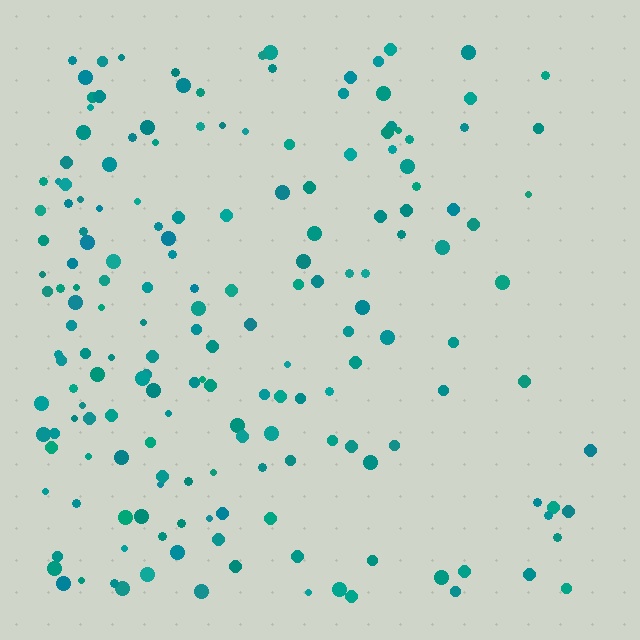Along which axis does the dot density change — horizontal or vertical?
Horizontal.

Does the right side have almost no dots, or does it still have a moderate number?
Still a moderate number, just noticeably fewer than the left.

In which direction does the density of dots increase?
From right to left, with the left side densest.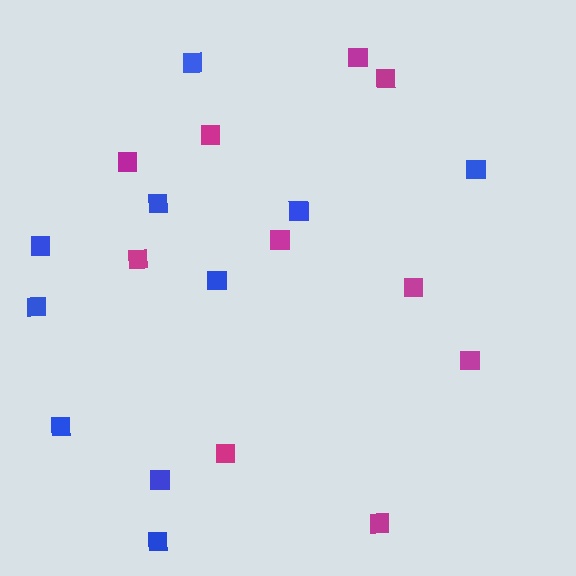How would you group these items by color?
There are 2 groups: one group of blue squares (10) and one group of magenta squares (10).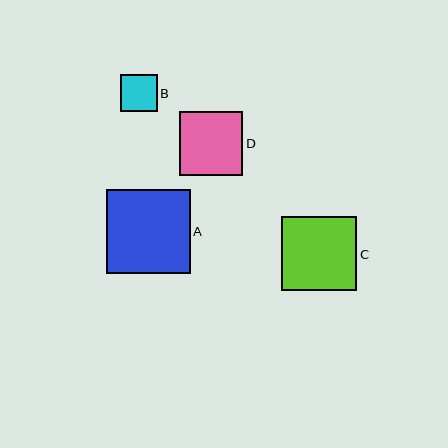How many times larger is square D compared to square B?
Square D is approximately 1.7 times the size of square B.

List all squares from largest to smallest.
From largest to smallest: A, C, D, B.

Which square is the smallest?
Square B is the smallest with a size of approximately 37 pixels.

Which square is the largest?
Square A is the largest with a size of approximately 84 pixels.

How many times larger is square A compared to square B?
Square A is approximately 2.2 times the size of square B.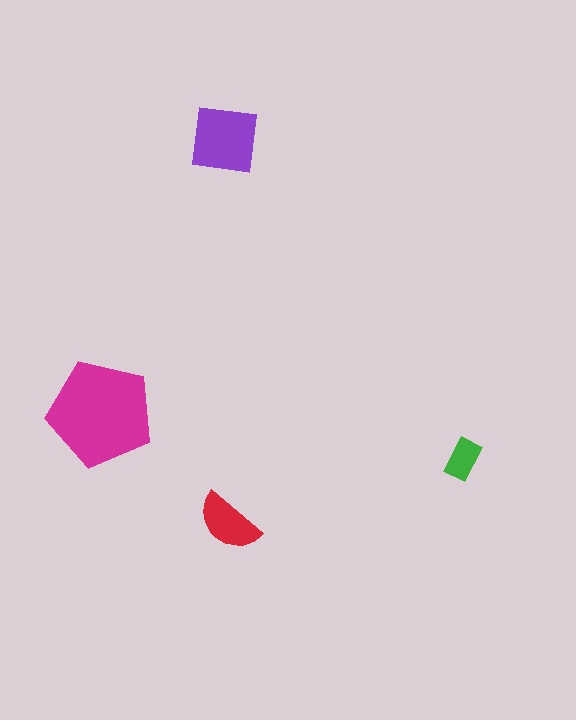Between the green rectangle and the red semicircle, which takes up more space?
The red semicircle.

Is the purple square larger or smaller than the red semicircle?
Larger.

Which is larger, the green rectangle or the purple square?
The purple square.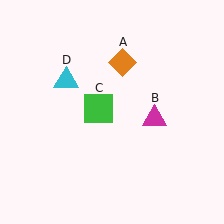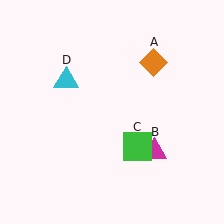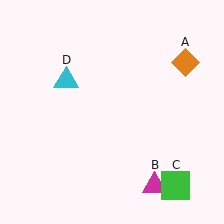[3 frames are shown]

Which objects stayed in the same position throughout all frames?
Cyan triangle (object D) remained stationary.